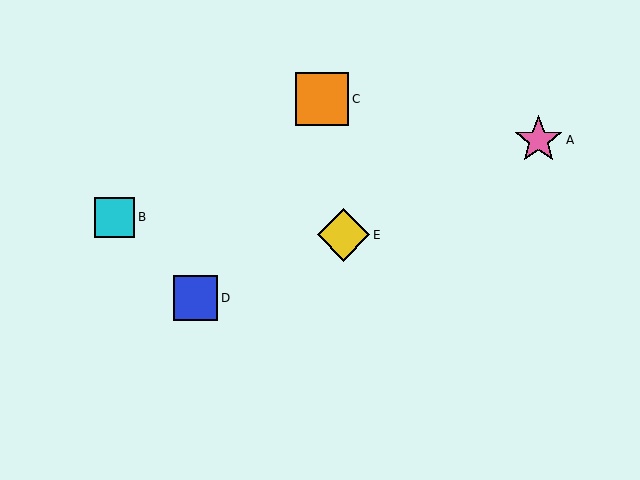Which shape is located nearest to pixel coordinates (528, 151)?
The pink star (labeled A) at (539, 140) is nearest to that location.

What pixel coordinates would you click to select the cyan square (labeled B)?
Click at (115, 217) to select the cyan square B.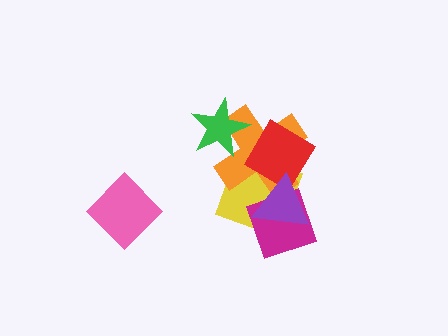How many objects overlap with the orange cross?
4 objects overlap with the orange cross.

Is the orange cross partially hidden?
Yes, it is partially covered by another shape.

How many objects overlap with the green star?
1 object overlaps with the green star.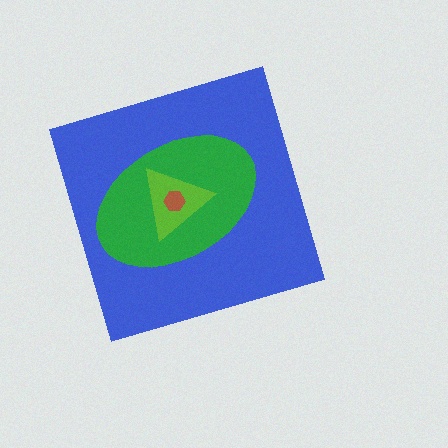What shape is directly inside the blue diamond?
The green ellipse.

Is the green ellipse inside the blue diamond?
Yes.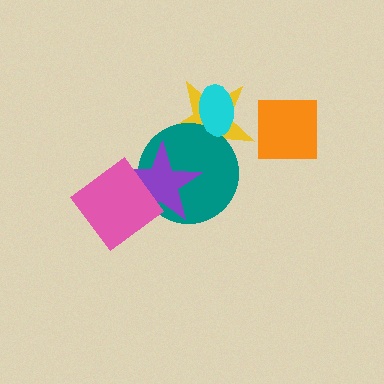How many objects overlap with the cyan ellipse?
1 object overlaps with the cyan ellipse.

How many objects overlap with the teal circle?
2 objects overlap with the teal circle.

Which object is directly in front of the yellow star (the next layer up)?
The teal circle is directly in front of the yellow star.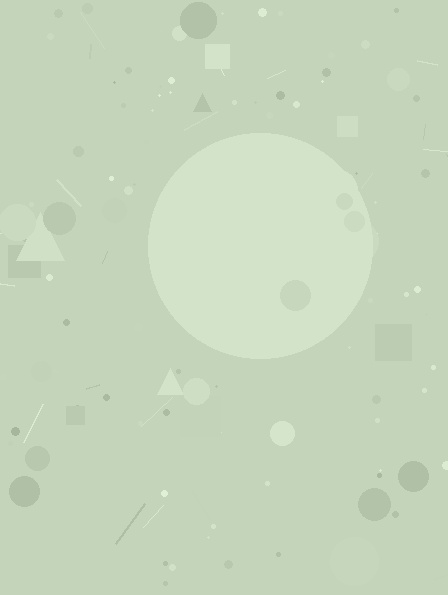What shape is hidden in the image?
A circle is hidden in the image.